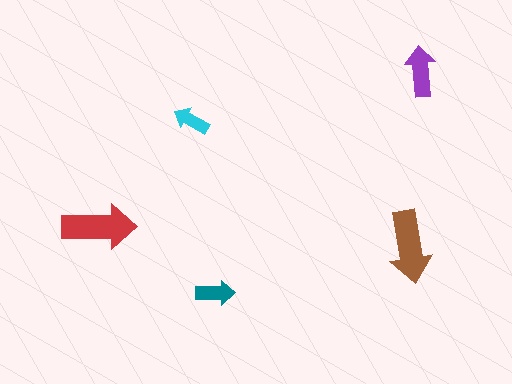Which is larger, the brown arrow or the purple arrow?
The brown one.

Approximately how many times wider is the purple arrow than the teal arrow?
About 1.5 times wider.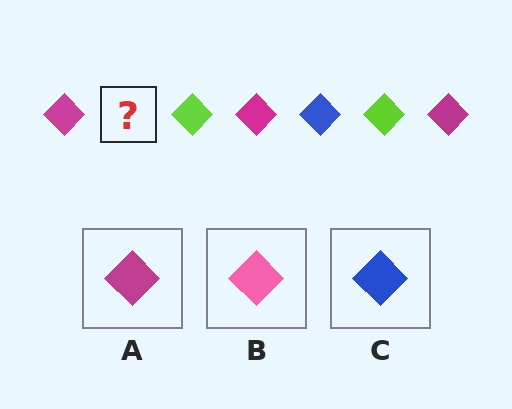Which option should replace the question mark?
Option C.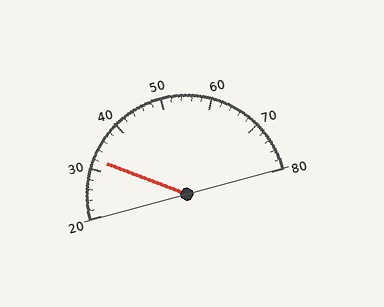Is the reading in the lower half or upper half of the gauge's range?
The reading is in the lower half of the range (20 to 80).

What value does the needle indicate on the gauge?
The needle indicates approximately 32.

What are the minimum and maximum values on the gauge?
The gauge ranges from 20 to 80.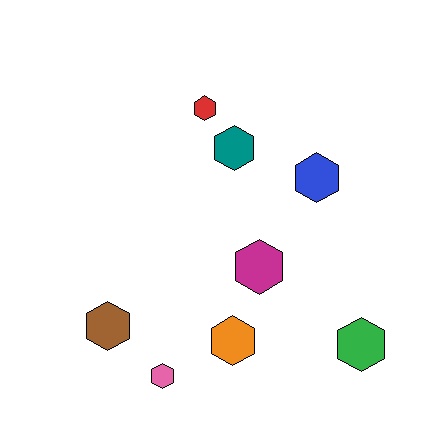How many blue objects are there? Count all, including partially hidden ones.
There is 1 blue object.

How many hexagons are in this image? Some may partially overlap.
There are 8 hexagons.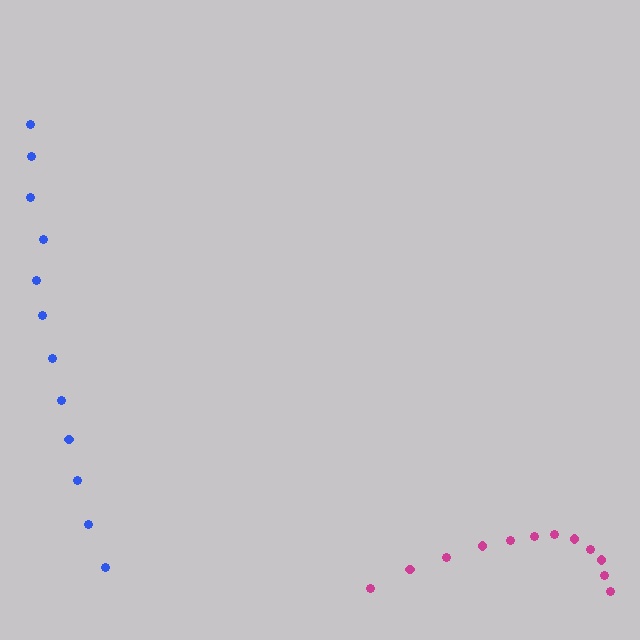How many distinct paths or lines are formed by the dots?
There are 2 distinct paths.